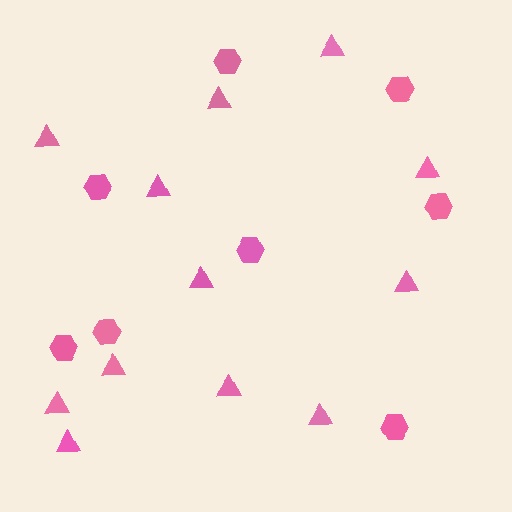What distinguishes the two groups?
There are 2 groups: one group of hexagons (8) and one group of triangles (12).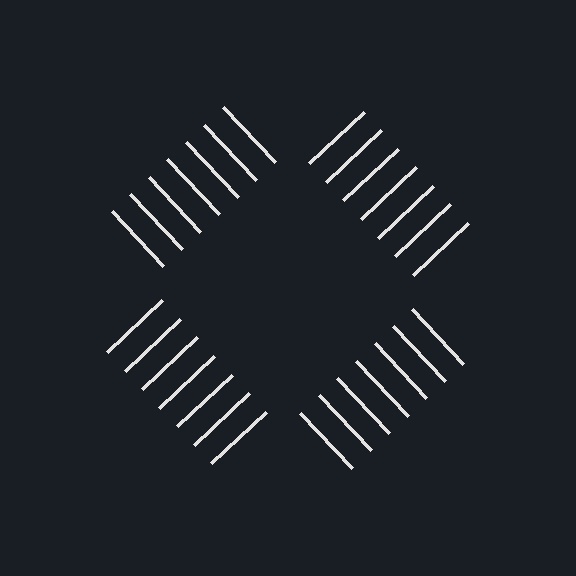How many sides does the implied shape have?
4 sides — the line-ends trace a square.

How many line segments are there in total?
28 — 7 along each of the 4 edges.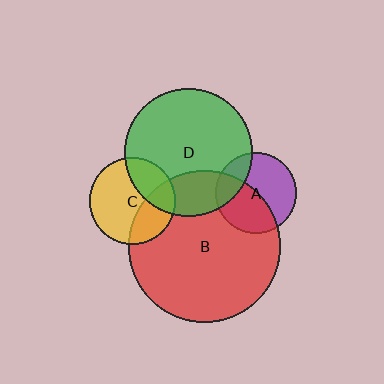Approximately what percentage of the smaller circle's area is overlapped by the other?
Approximately 20%.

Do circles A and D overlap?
Yes.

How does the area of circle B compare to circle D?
Approximately 1.4 times.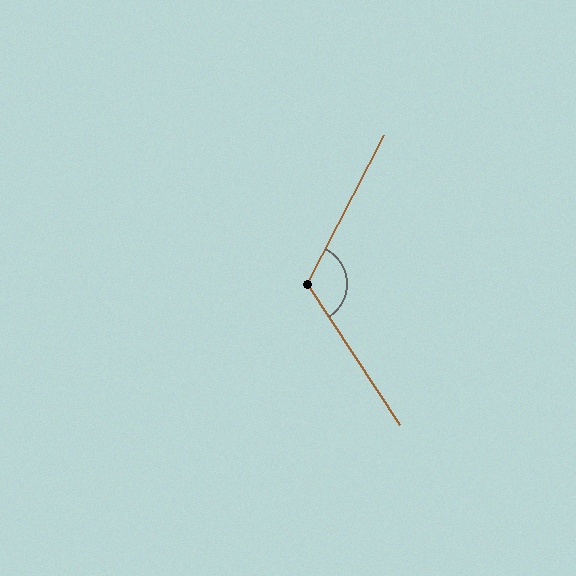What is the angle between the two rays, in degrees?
Approximately 120 degrees.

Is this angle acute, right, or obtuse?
It is obtuse.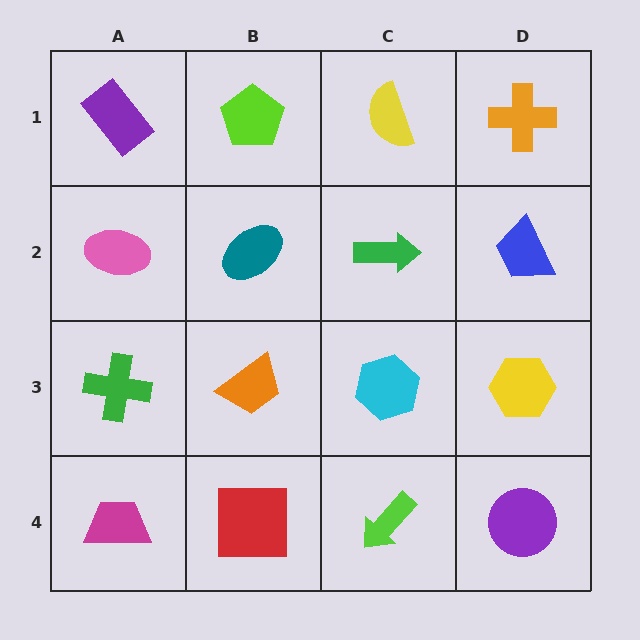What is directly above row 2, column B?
A lime pentagon.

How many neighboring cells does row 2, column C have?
4.